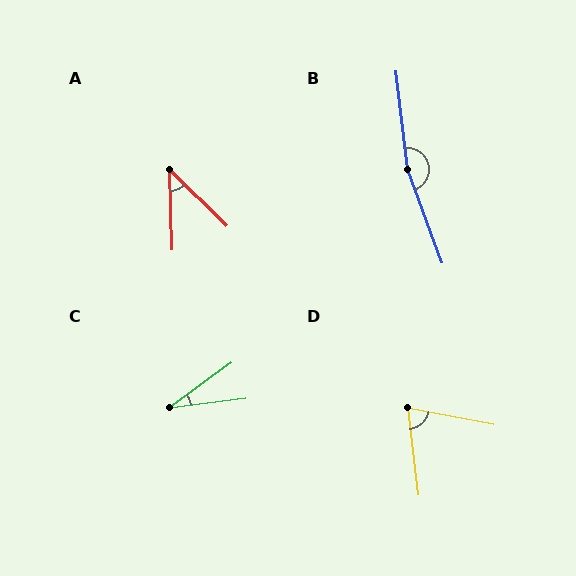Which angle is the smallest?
C, at approximately 29 degrees.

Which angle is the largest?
B, at approximately 167 degrees.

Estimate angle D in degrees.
Approximately 72 degrees.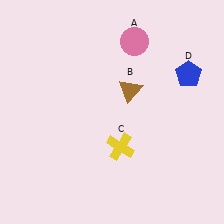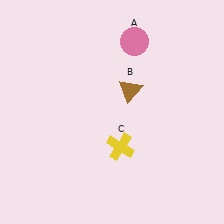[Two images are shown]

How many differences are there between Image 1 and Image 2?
There is 1 difference between the two images.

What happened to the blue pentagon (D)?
The blue pentagon (D) was removed in Image 2. It was in the top-right area of Image 1.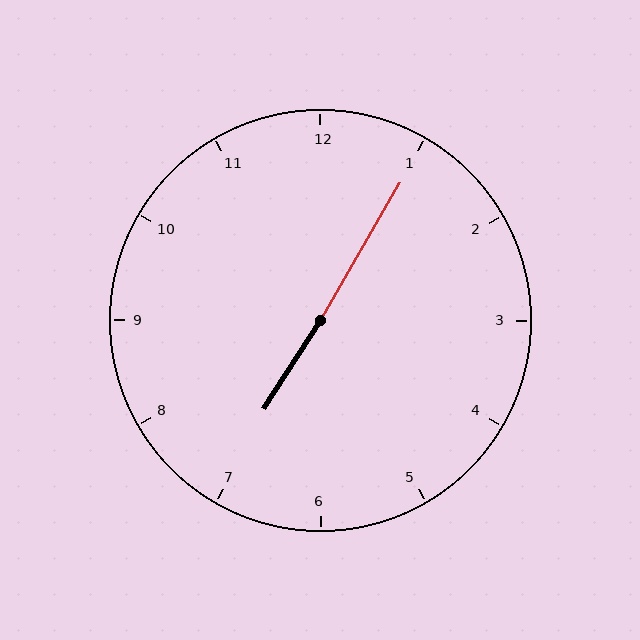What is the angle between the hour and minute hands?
Approximately 178 degrees.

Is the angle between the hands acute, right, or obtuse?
It is obtuse.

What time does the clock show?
7:05.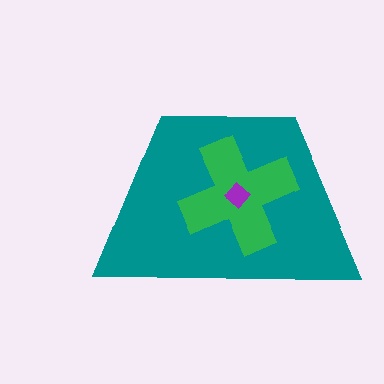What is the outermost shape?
The teal trapezoid.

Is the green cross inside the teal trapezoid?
Yes.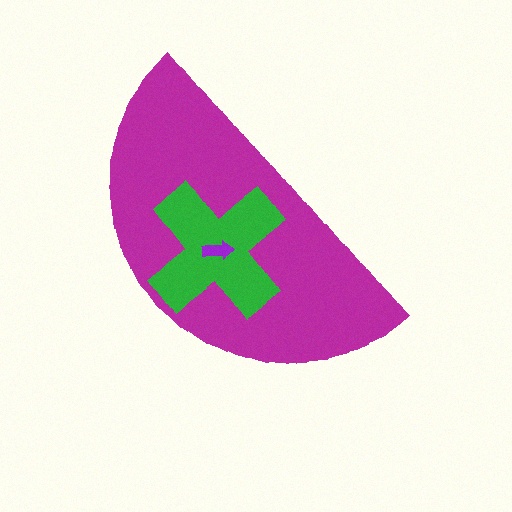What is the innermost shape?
The purple arrow.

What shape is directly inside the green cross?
The purple arrow.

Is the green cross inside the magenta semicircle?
Yes.